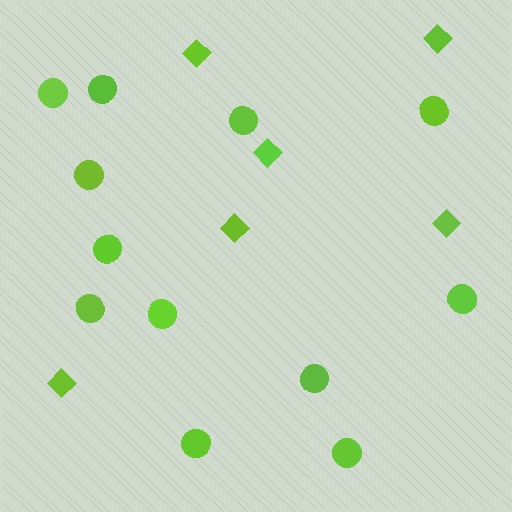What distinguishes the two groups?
There are 2 groups: one group of diamonds (6) and one group of circles (12).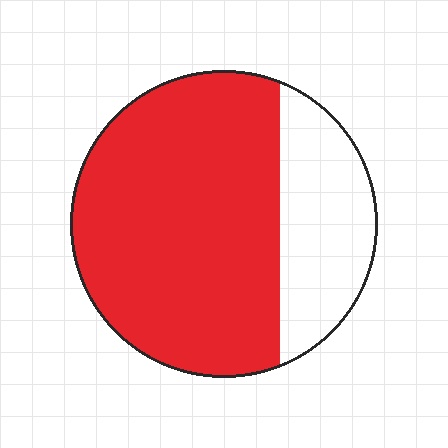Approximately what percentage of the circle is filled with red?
Approximately 75%.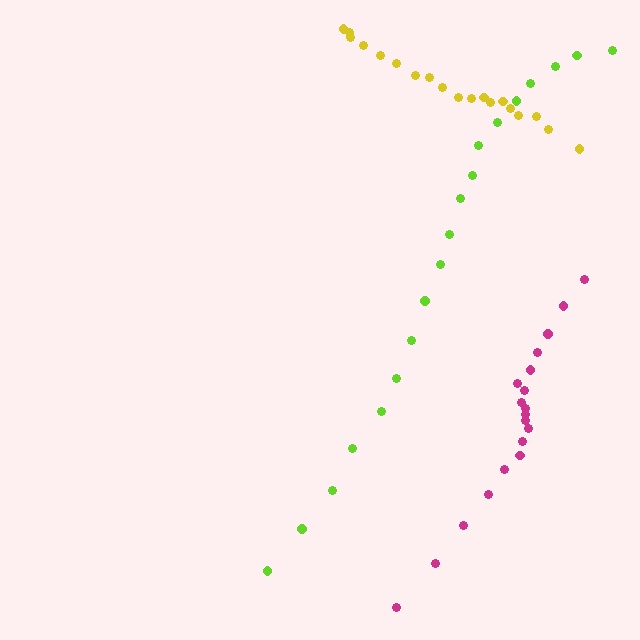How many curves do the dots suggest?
There are 3 distinct paths.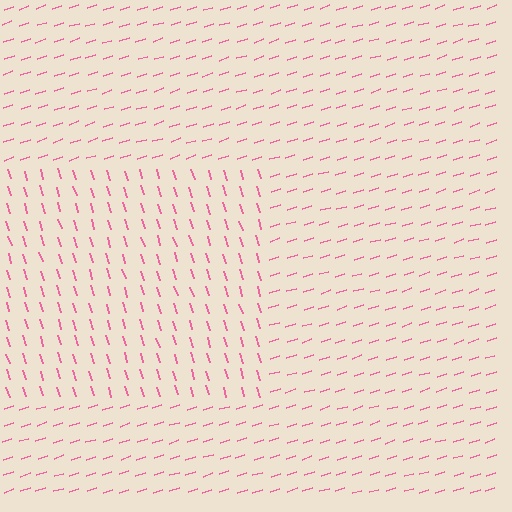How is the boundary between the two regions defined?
The boundary is defined purely by a change in line orientation (approximately 89 degrees difference). All lines are the same color and thickness.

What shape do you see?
I see a rectangle.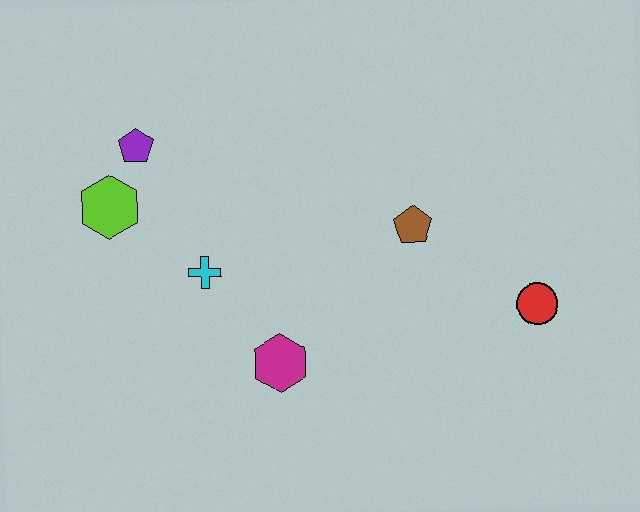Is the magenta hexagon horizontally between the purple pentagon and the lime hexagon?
No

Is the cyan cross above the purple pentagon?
No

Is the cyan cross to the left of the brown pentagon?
Yes